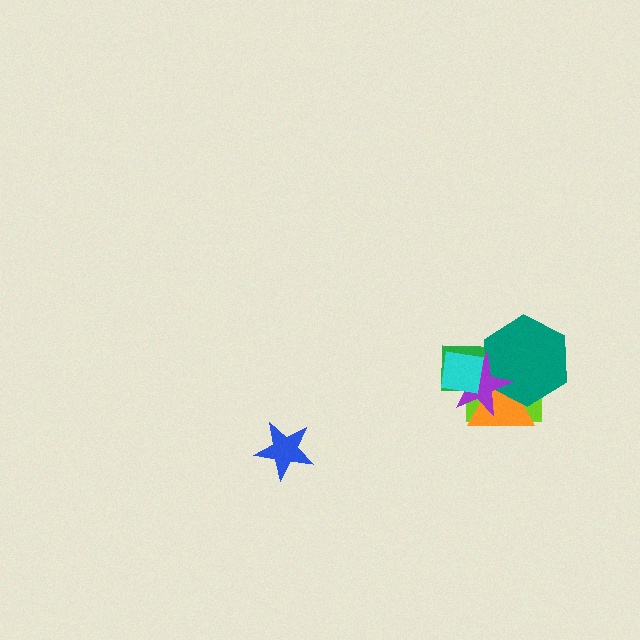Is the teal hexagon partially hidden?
Yes, it is partially covered by another shape.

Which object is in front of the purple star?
The cyan square is in front of the purple star.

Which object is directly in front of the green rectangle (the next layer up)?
The orange triangle is directly in front of the green rectangle.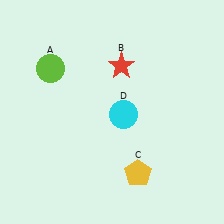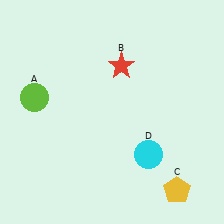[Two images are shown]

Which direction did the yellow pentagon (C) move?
The yellow pentagon (C) moved right.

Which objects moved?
The objects that moved are: the lime circle (A), the yellow pentagon (C), the cyan circle (D).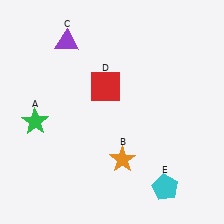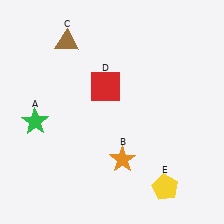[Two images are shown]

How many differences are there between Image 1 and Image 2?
There are 2 differences between the two images.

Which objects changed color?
C changed from purple to brown. E changed from cyan to yellow.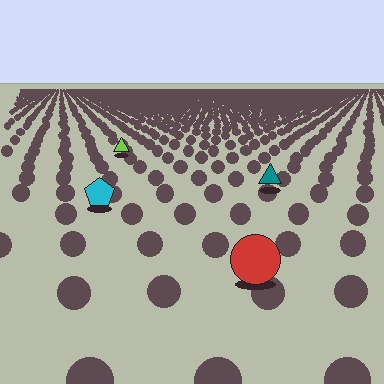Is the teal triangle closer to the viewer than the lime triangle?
Yes. The teal triangle is closer — you can tell from the texture gradient: the ground texture is coarser near it.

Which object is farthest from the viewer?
The lime triangle is farthest from the viewer. It appears smaller and the ground texture around it is denser.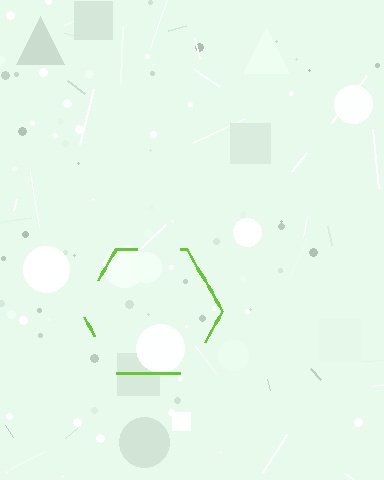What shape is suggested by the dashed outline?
The dashed outline suggests a hexagon.